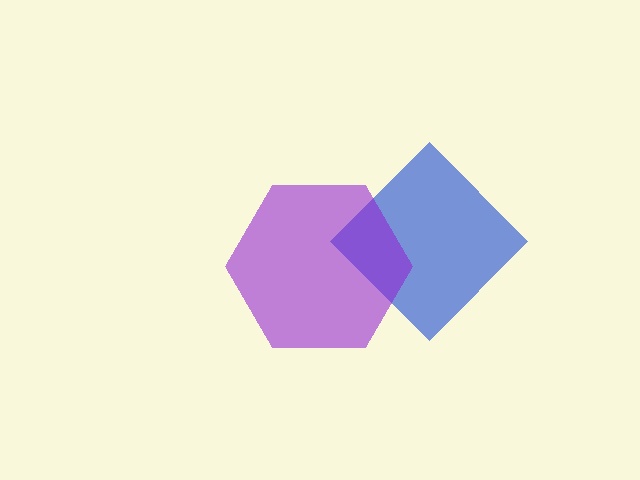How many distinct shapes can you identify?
There are 2 distinct shapes: a blue diamond, a purple hexagon.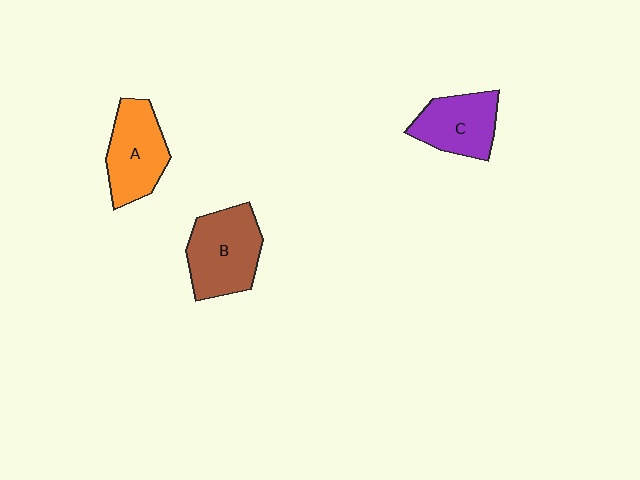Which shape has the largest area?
Shape B (brown).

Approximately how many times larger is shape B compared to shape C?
Approximately 1.3 times.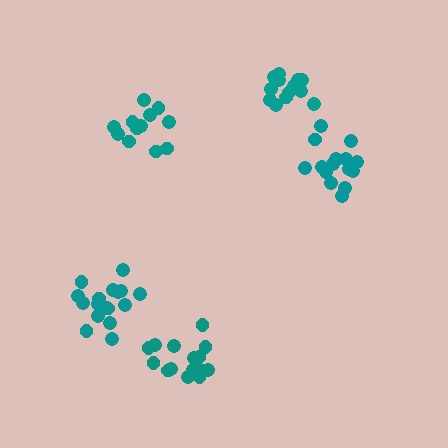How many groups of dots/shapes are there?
There are 5 groups.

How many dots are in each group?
Group 1: 12 dots, Group 2: 16 dots, Group 3: 17 dots, Group 4: 17 dots, Group 5: 13 dots (75 total).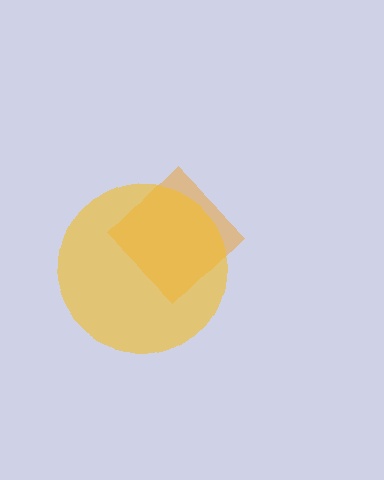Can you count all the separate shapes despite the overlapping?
Yes, there are 2 separate shapes.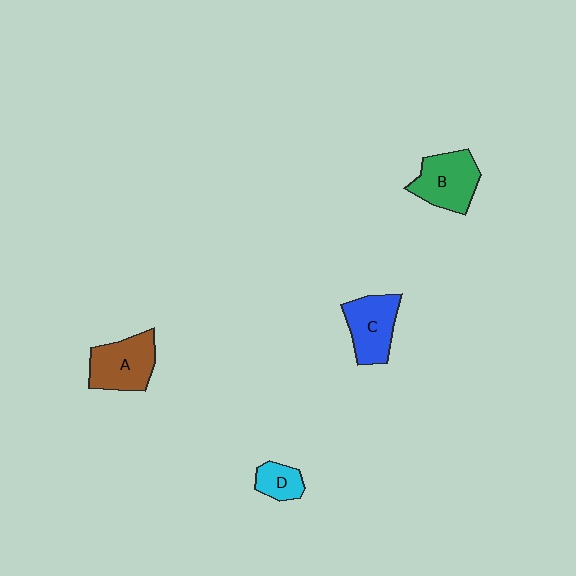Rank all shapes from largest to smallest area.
From largest to smallest: A (brown), B (green), C (blue), D (cyan).